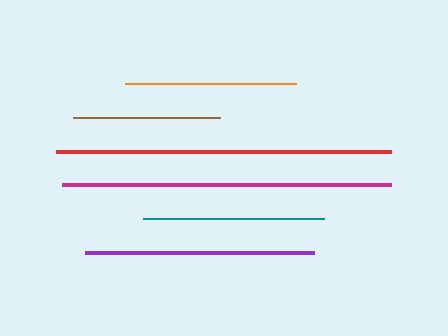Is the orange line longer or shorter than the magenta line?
The magenta line is longer than the orange line.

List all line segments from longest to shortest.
From longest to shortest: red, magenta, purple, teal, orange, brown.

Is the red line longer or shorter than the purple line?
The red line is longer than the purple line.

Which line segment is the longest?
The red line is the longest at approximately 334 pixels.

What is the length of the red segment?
The red segment is approximately 334 pixels long.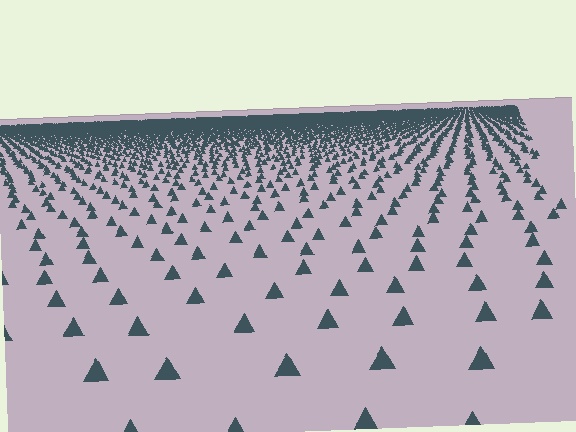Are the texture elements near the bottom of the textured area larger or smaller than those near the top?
Larger. Near the bottom, elements are closer to the viewer and appear at a bigger on-screen size.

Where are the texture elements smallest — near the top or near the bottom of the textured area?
Near the top.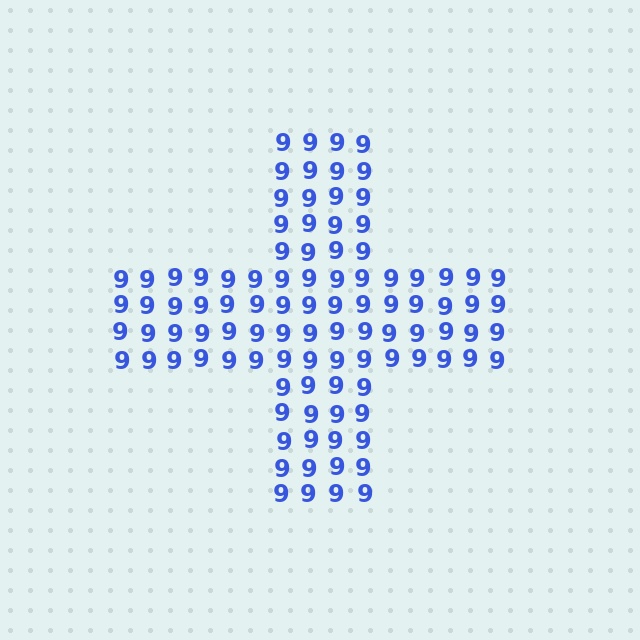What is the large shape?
The large shape is a cross.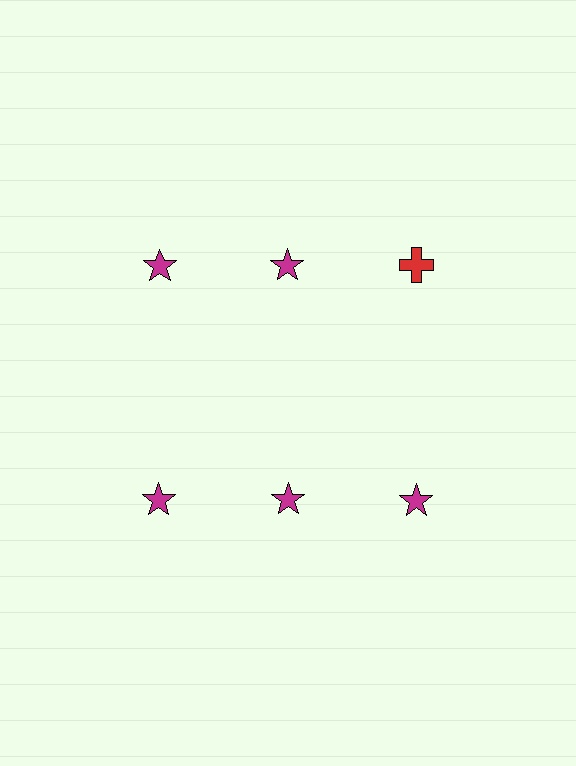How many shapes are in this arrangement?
There are 6 shapes arranged in a grid pattern.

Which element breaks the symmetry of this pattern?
The red cross in the top row, center column breaks the symmetry. All other shapes are magenta stars.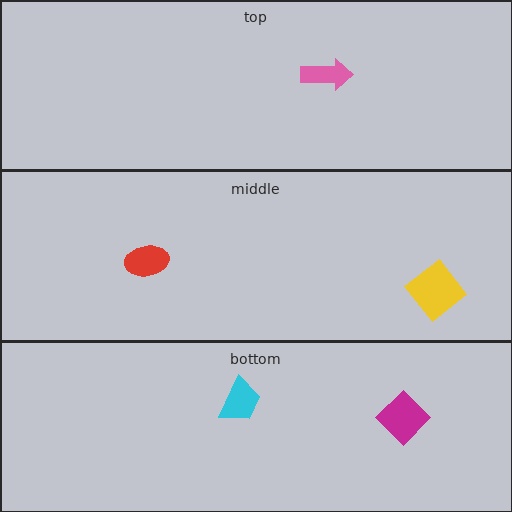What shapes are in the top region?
The pink arrow.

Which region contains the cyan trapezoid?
The bottom region.